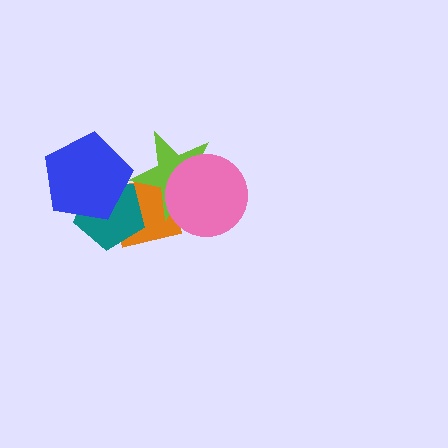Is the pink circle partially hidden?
No, no other shape covers it.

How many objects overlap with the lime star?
2 objects overlap with the lime star.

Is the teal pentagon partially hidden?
Yes, it is partially covered by another shape.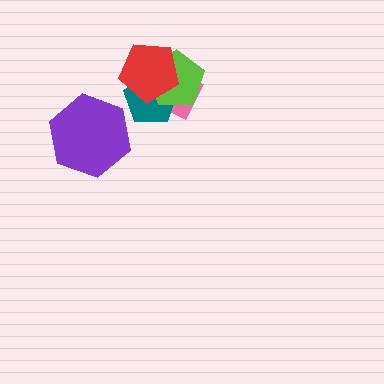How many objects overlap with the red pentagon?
3 objects overlap with the red pentagon.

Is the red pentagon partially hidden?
No, no other shape covers it.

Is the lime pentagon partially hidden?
Yes, it is partially covered by another shape.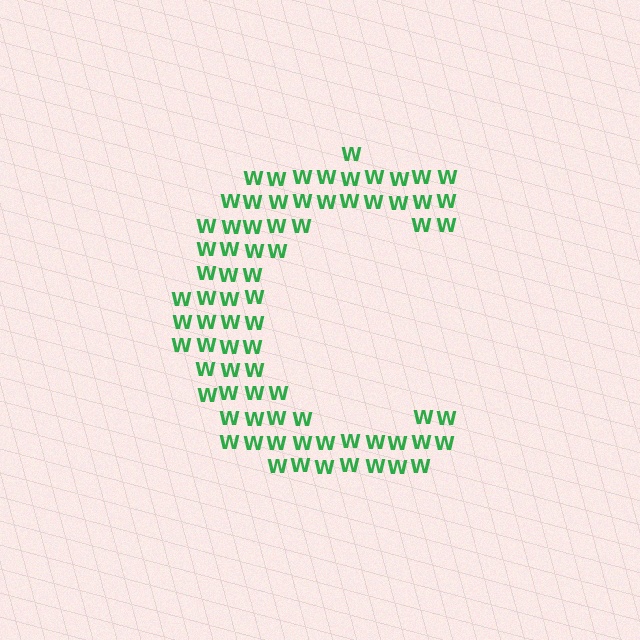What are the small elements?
The small elements are letter W's.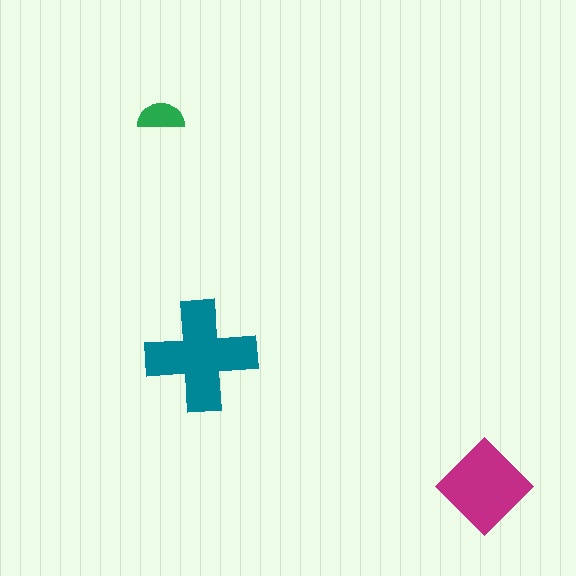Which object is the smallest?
The green semicircle.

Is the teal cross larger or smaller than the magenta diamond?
Larger.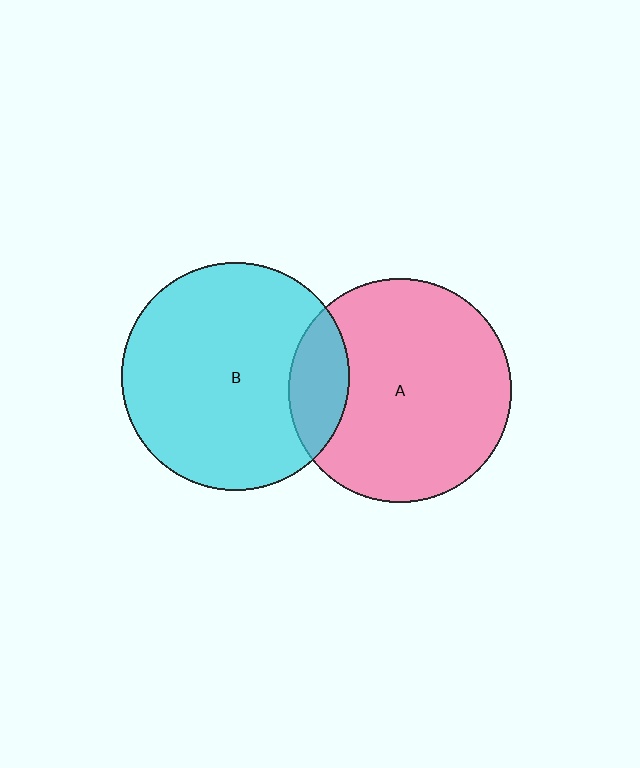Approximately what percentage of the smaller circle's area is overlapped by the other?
Approximately 15%.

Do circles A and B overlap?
Yes.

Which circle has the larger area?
Circle B (cyan).